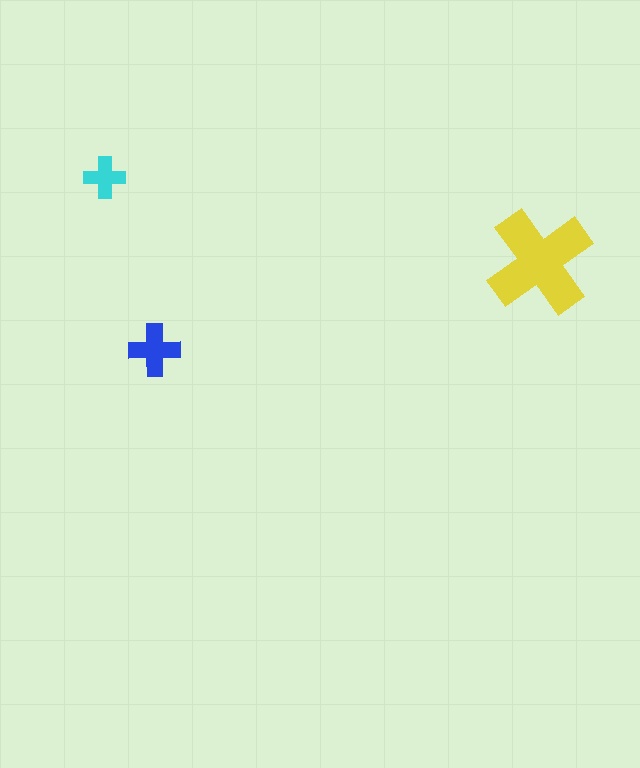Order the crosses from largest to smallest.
the yellow one, the blue one, the cyan one.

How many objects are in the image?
There are 3 objects in the image.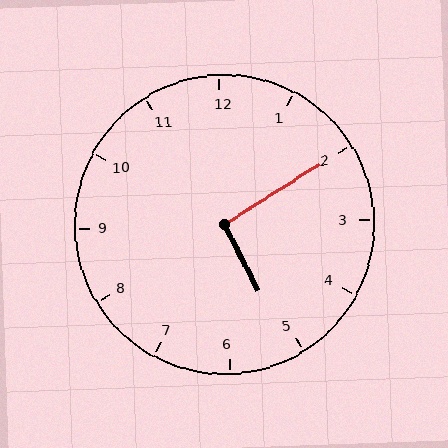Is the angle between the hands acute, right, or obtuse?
It is right.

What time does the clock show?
5:10.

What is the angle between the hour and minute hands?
Approximately 95 degrees.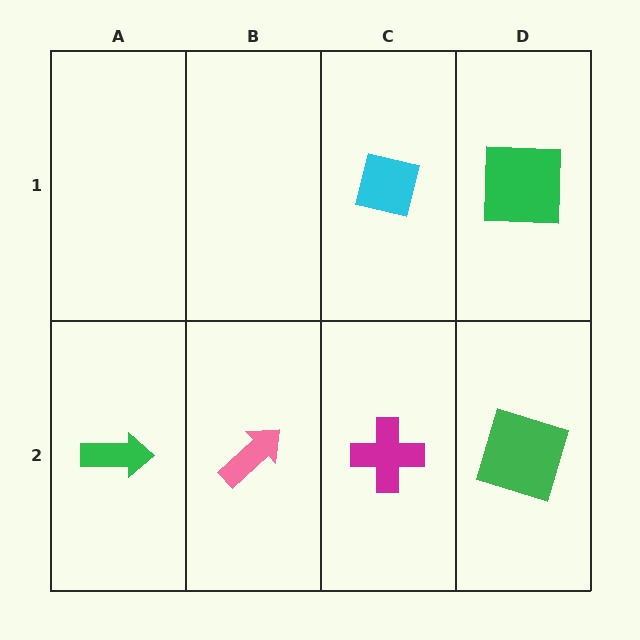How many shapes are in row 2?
4 shapes.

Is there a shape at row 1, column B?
No, that cell is empty.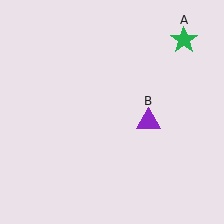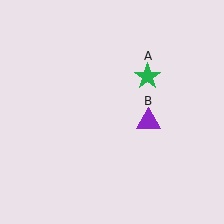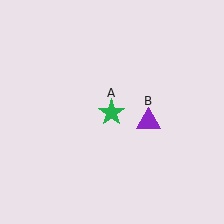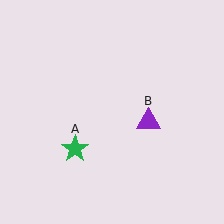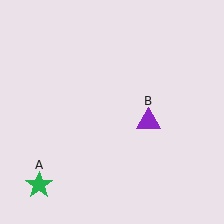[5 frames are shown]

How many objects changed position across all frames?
1 object changed position: green star (object A).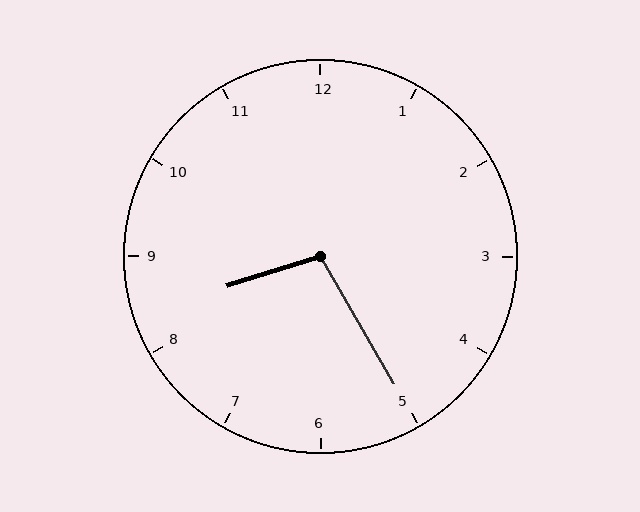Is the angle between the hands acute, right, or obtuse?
It is obtuse.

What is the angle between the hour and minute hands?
Approximately 102 degrees.